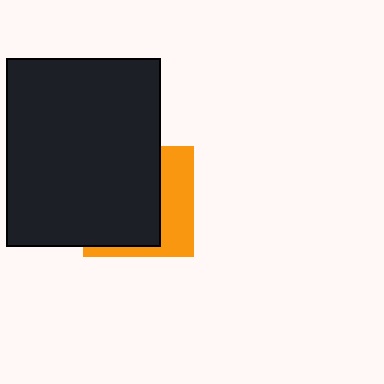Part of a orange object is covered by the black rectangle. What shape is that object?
It is a square.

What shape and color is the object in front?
The object in front is a black rectangle.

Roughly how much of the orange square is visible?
A small part of it is visible (roughly 35%).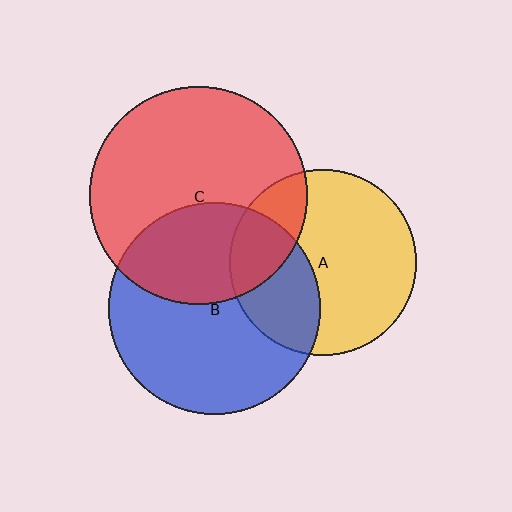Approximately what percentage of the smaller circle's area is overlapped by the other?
Approximately 35%.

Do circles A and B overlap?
Yes.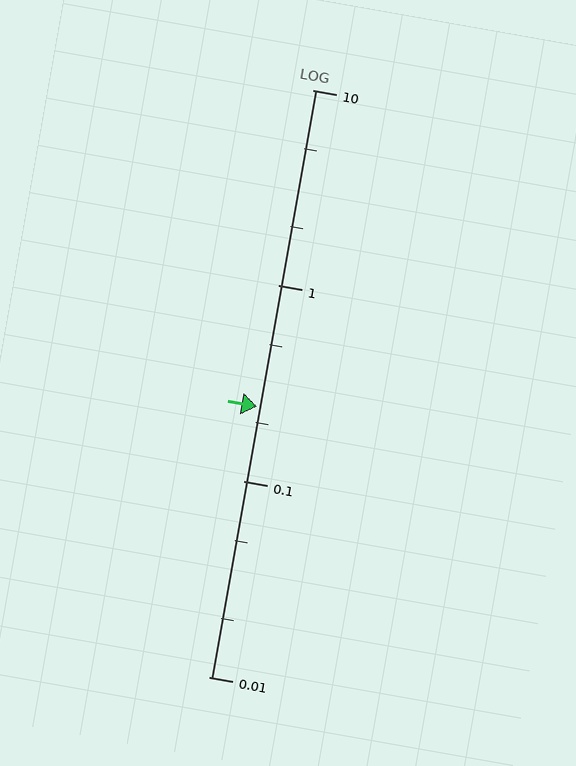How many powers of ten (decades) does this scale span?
The scale spans 3 decades, from 0.01 to 10.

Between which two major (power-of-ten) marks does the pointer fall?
The pointer is between 0.1 and 1.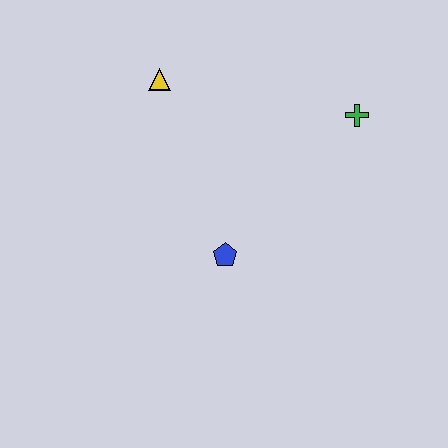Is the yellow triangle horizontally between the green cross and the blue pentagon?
No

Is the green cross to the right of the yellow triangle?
Yes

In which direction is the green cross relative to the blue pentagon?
The green cross is above the blue pentagon.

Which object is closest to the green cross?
The blue pentagon is closest to the green cross.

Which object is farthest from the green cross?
The yellow triangle is farthest from the green cross.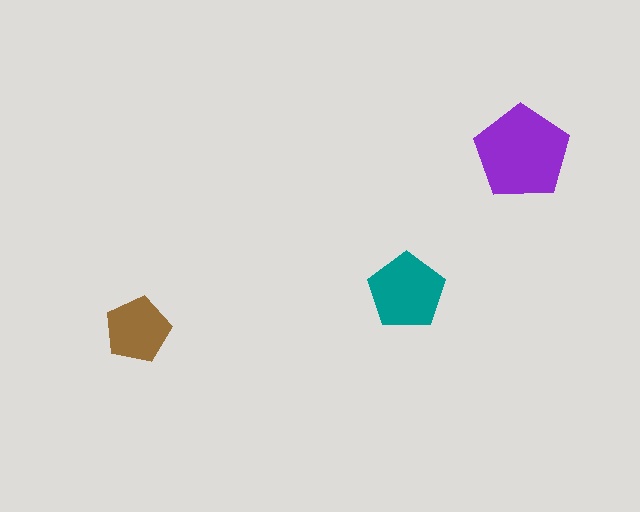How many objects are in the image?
There are 3 objects in the image.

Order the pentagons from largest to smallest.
the purple one, the teal one, the brown one.